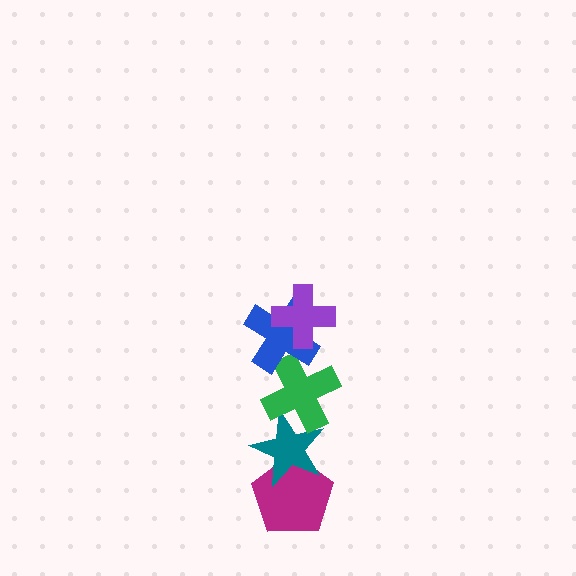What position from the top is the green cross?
The green cross is 3rd from the top.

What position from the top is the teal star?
The teal star is 4th from the top.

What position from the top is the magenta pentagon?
The magenta pentagon is 5th from the top.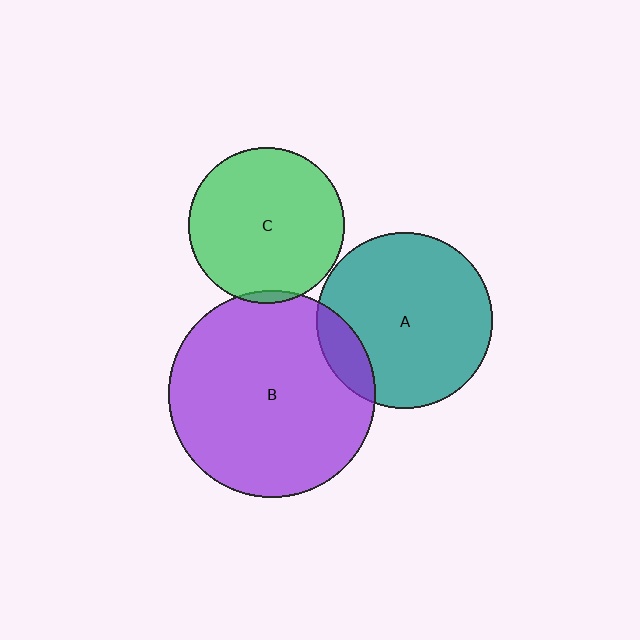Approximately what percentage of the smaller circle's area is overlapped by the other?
Approximately 15%.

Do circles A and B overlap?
Yes.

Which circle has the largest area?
Circle B (purple).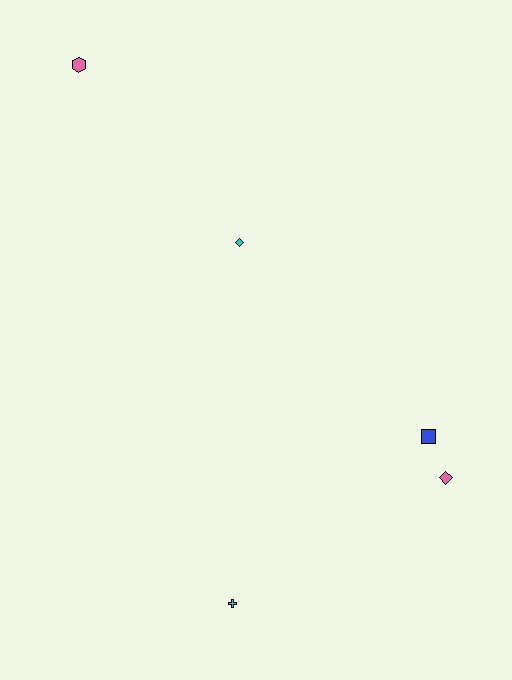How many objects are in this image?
There are 5 objects.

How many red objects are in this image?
There are no red objects.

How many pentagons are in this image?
There are no pentagons.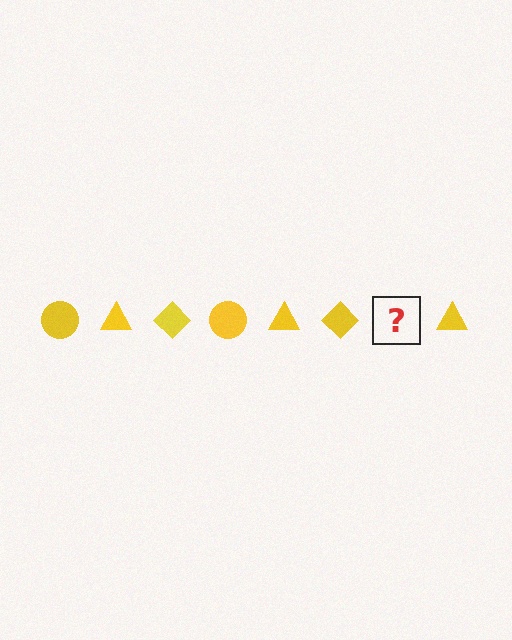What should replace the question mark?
The question mark should be replaced with a yellow circle.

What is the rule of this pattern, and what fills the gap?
The rule is that the pattern cycles through circle, triangle, diamond shapes in yellow. The gap should be filled with a yellow circle.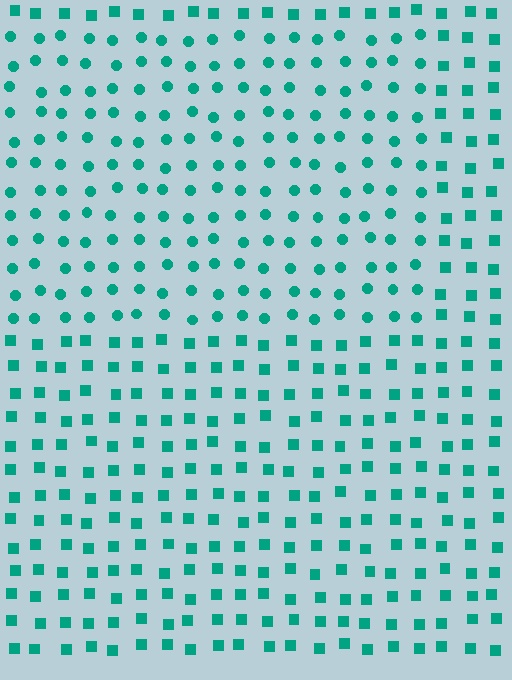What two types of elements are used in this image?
The image uses circles inside the rectangle region and squares outside it.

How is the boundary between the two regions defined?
The boundary is defined by a change in element shape: circles inside vs. squares outside. All elements share the same color and spacing.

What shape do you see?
I see a rectangle.